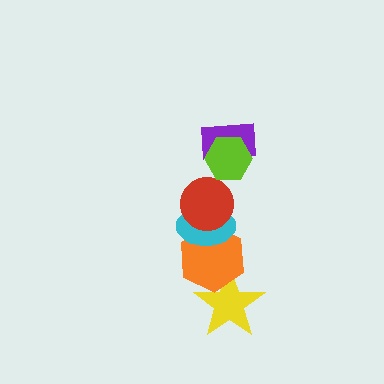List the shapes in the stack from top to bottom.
From top to bottom: the lime hexagon, the purple rectangle, the red circle, the cyan ellipse, the orange hexagon, the yellow star.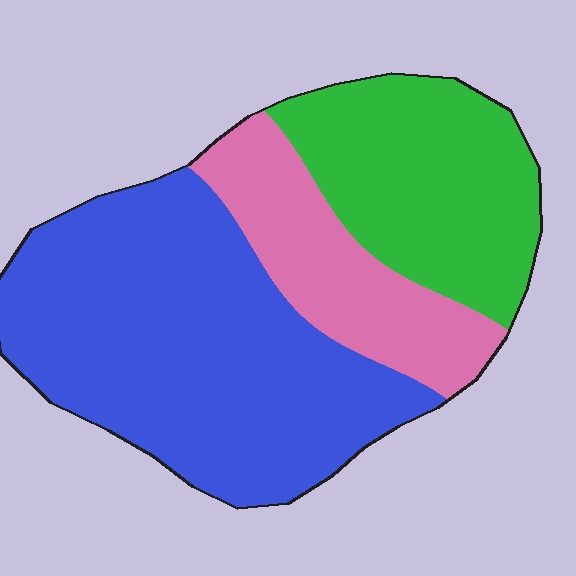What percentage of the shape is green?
Green takes up between a quarter and a half of the shape.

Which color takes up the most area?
Blue, at roughly 50%.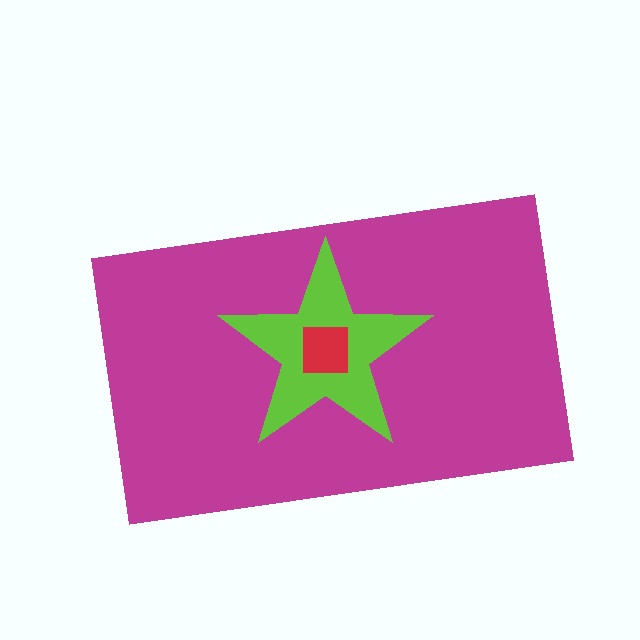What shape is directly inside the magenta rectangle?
The lime star.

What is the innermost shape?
The red square.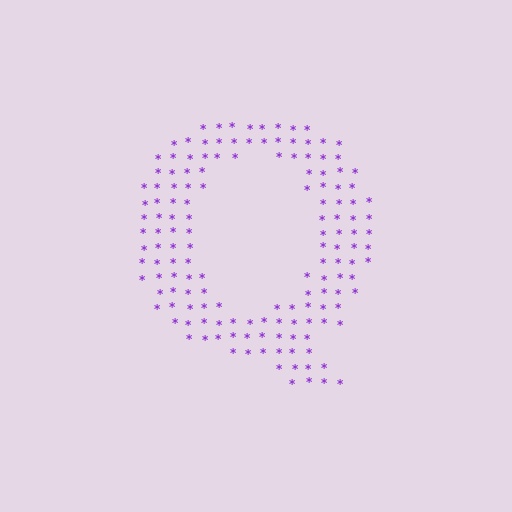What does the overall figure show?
The overall figure shows the letter Q.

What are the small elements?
The small elements are asterisks.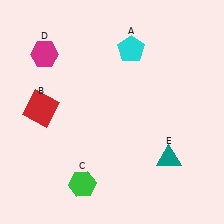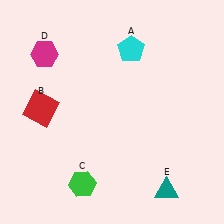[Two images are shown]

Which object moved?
The teal triangle (E) moved down.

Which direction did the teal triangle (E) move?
The teal triangle (E) moved down.